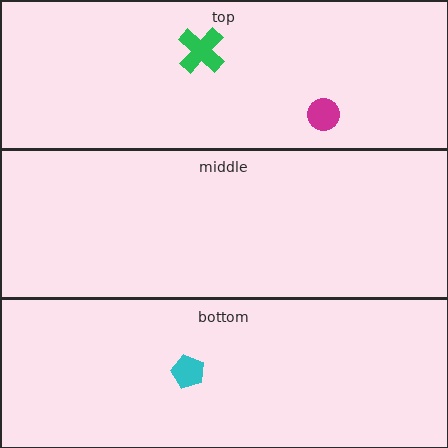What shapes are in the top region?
The green cross, the magenta circle.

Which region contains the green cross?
The top region.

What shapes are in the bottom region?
The cyan pentagon.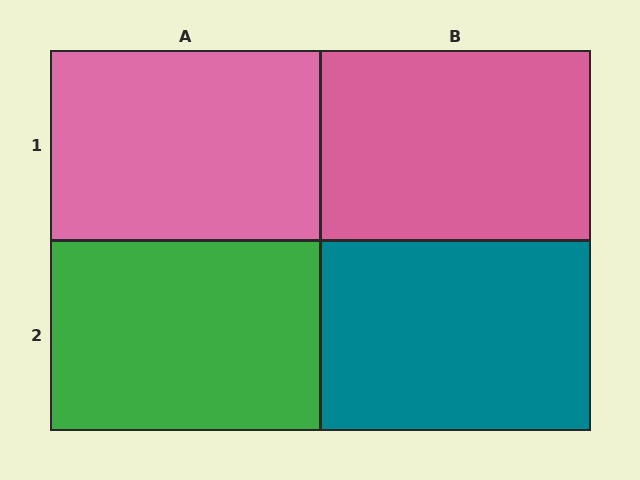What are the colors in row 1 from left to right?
Pink, pink.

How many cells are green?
1 cell is green.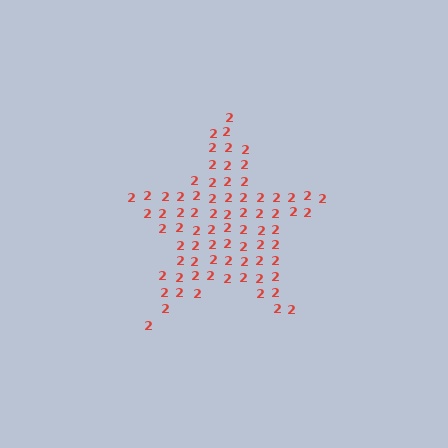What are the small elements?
The small elements are digit 2's.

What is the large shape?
The large shape is a star.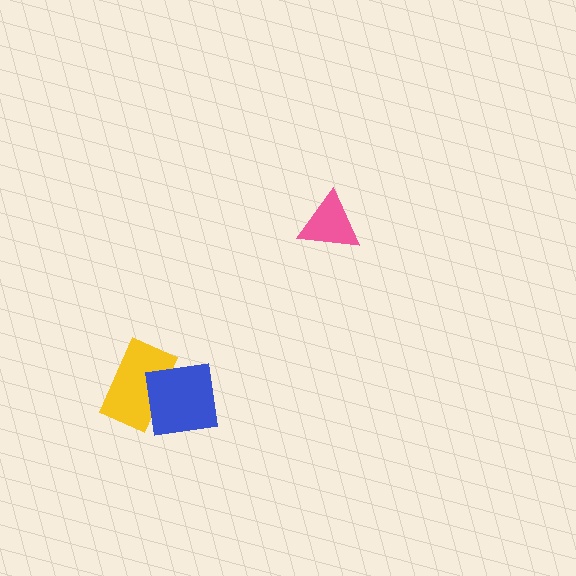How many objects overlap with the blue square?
1 object overlaps with the blue square.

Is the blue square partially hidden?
No, no other shape covers it.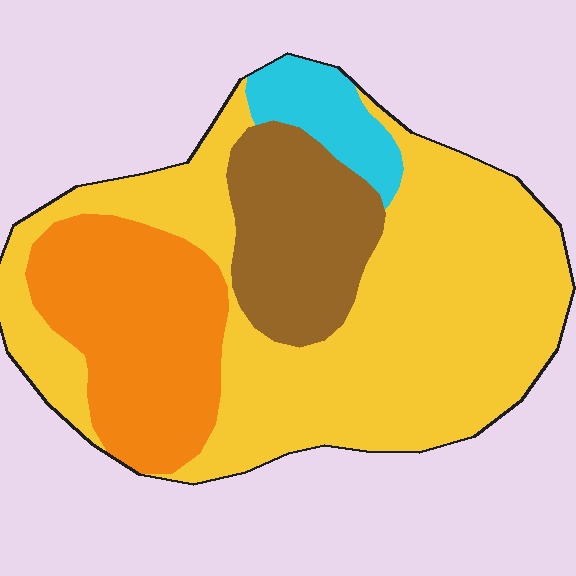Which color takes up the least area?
Cyan, at roughly 5%.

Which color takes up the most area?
Yellow, at roughly 55%.